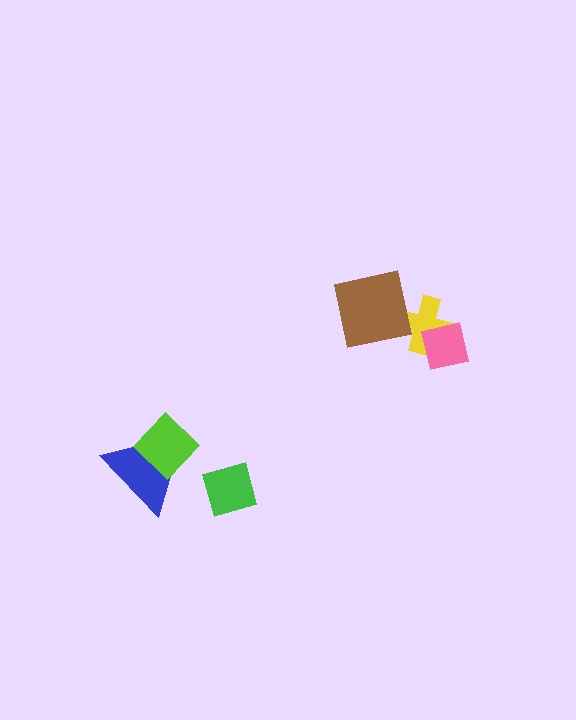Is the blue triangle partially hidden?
Yes, it is partially covered by another shape.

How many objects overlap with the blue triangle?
1 object overlaps with the blue triangle.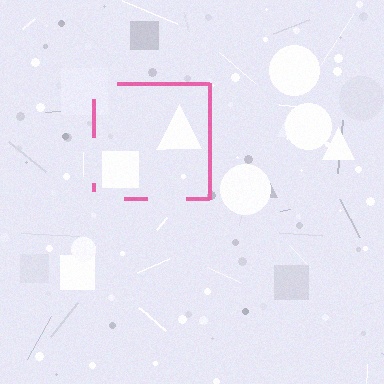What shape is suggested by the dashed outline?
The dashed outline suggests a square.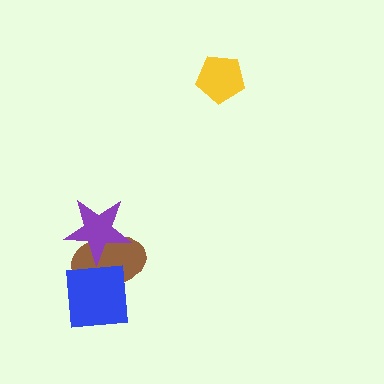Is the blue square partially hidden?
Yes, it is partially covered by another shape.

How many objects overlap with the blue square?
2 objects overlap with the blue square.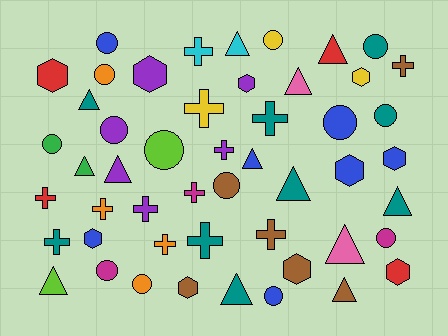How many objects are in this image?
There are 50 objects.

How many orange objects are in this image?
There are 4 orange objects.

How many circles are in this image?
There are 14 circles.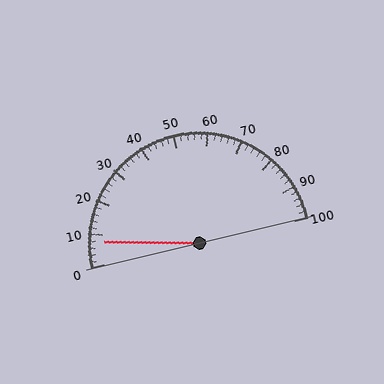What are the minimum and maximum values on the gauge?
The gauge ranges from 0 to 100.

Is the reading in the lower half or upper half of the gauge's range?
The reading is in the lower half of the range (0 to 100).